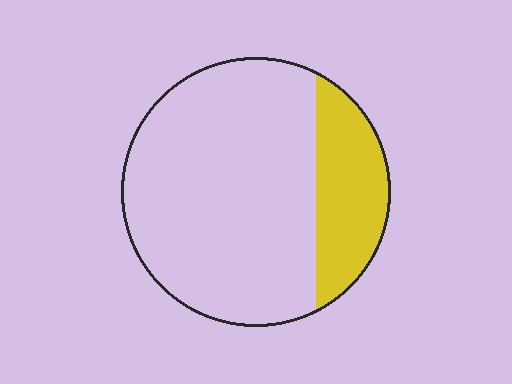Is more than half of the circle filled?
No.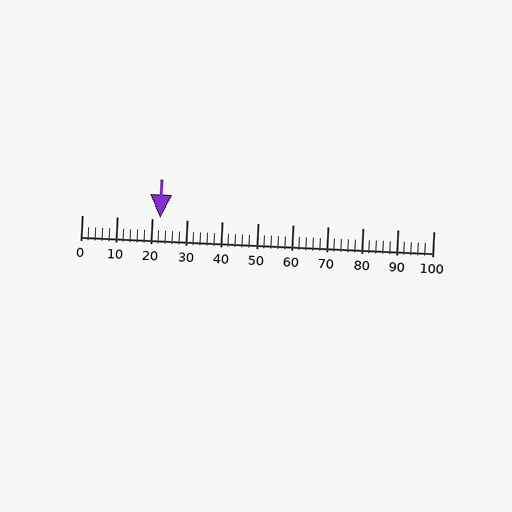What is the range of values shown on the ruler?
The ruler shows values from 0 to 100.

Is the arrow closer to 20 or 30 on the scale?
The arrow is closer to 20.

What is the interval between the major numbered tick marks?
The major tick marks are spaced 10 units apart.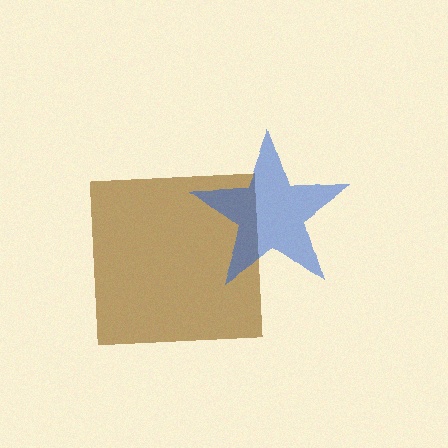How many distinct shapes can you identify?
There are 2 distinct shapes: a brown square, a blue star.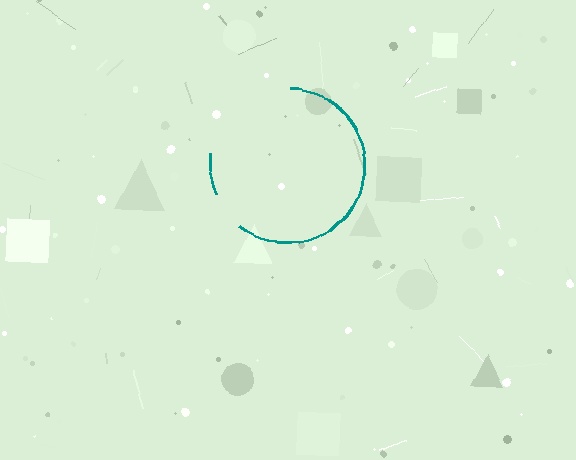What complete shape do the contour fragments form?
The contour fragments form a circle.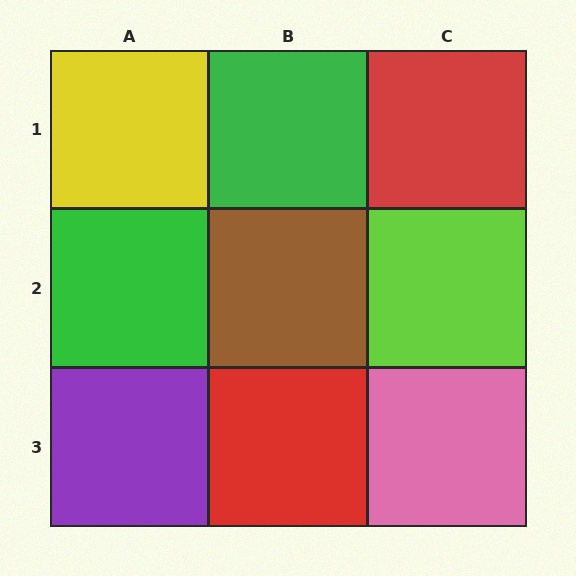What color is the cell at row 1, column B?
Green.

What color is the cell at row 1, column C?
Red.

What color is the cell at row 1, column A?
Yellow.